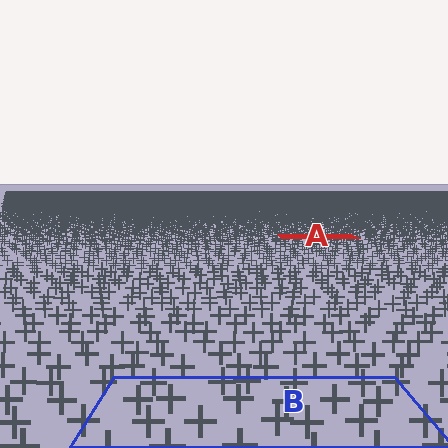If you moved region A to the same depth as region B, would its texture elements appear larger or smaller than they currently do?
They would appear larger. At a closer depth, the same texture elements are projected at a bigger on-screen size.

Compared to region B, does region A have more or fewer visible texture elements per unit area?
Region A has more texture elements per unit area — they are packed more densely because it is farther away.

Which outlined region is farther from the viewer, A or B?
Region A is farther from the viewer — the texture elements inside it appear smaller and more densely packed.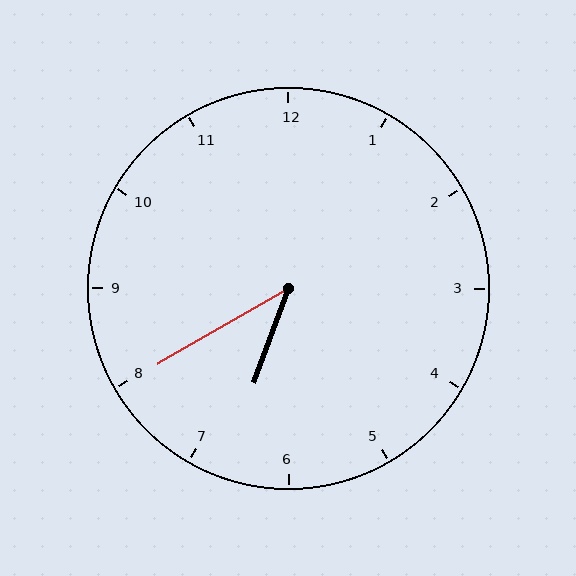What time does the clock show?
6:40.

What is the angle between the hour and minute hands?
Approximately 40 degrees.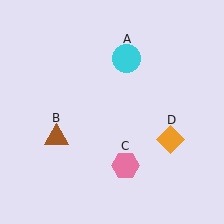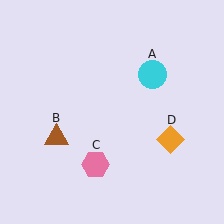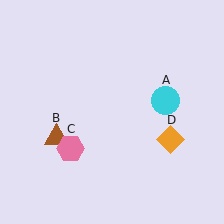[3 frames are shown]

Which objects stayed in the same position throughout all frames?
Brown triangle (object B) and orange diamond (object D) remained stationary.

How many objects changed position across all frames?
2 objects changed position: cyan circle (object A), pink hexagon (object C).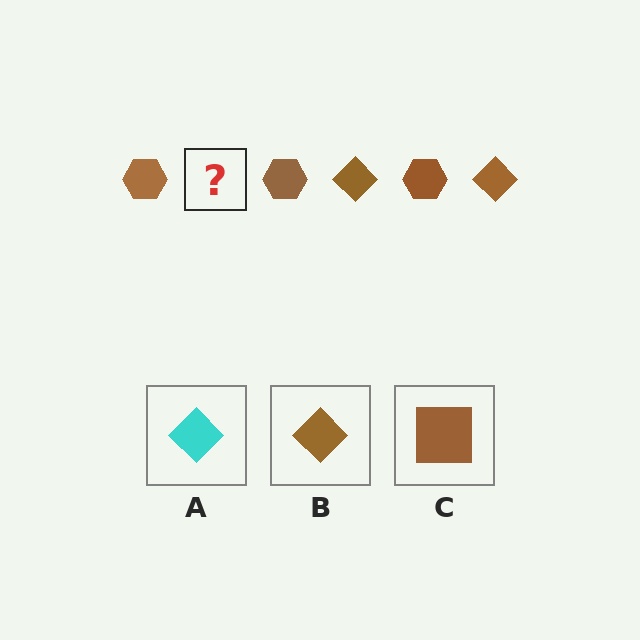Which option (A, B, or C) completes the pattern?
B.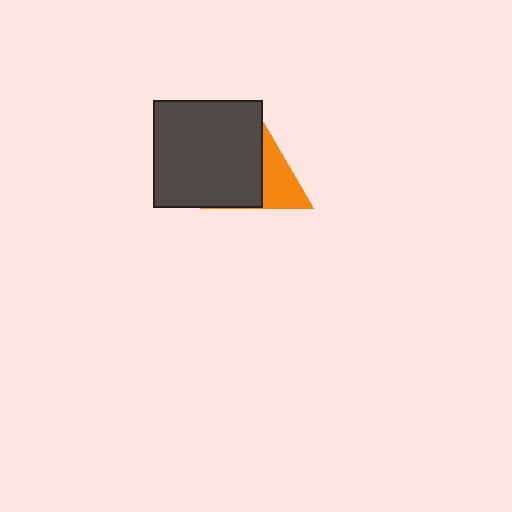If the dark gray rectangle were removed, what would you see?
You would see the complete orange triangle.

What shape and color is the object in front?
The object in front is a dark gray rectangle.